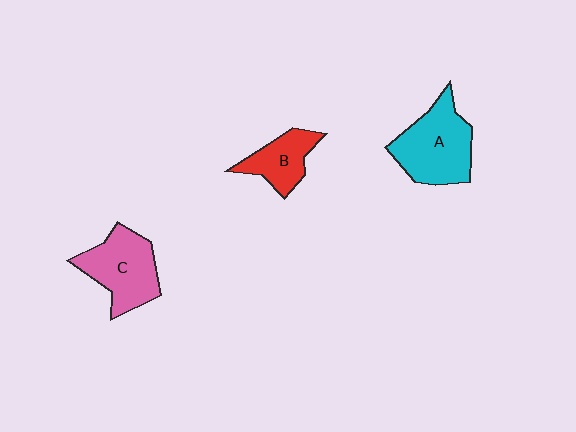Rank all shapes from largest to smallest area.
From largest to smallest: A (cyan), C (pink), B (red).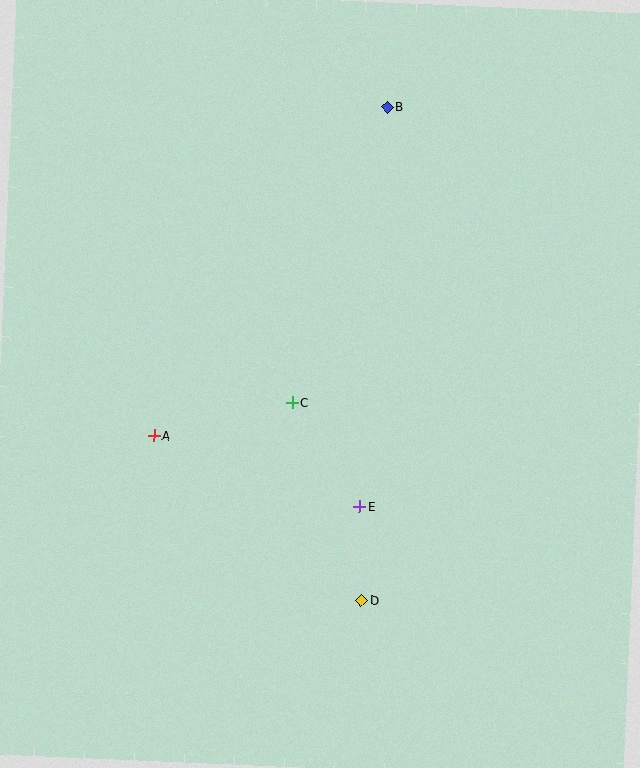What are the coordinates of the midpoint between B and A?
The midpoint between B and A is at (271, 271).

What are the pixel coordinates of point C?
Point C is at (292, 402).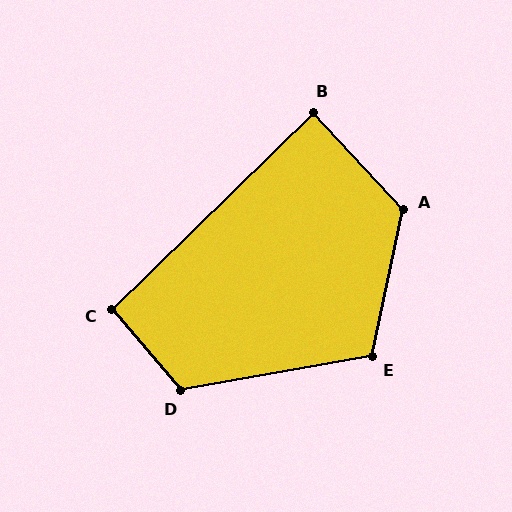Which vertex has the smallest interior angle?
B, at approximately 88 degrees.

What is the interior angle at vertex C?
Approximately 94 degrees (approximately right).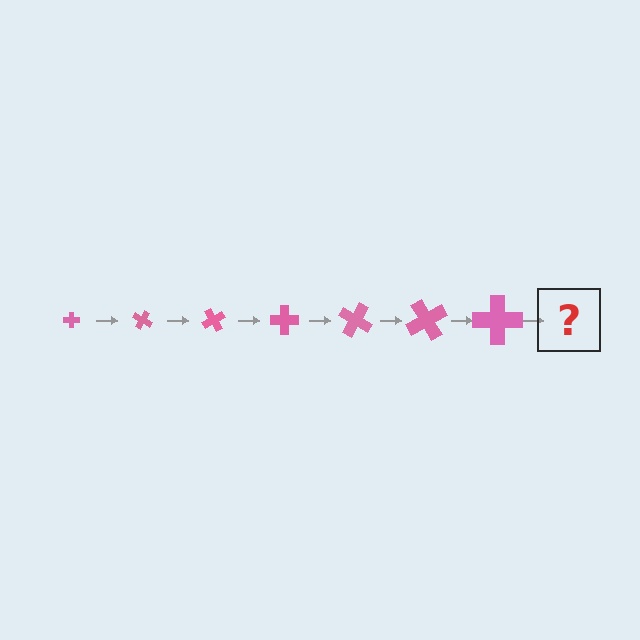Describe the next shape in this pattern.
It should be a cross, larger than the previous one and rotated 210 degrees from the start.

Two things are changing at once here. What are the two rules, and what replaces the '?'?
The two rules are that the cross grows larger each step and it rotates 30 degrees each step. The '?' should be a cross, larger than the previous one and rotated 210 degrees from the start.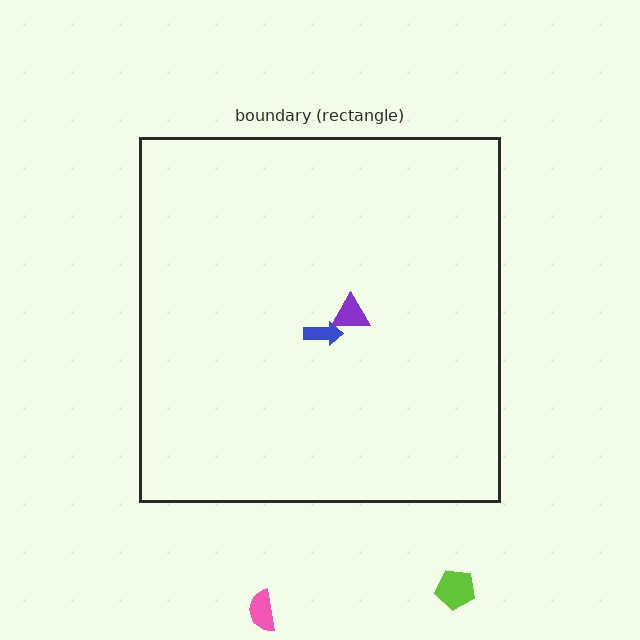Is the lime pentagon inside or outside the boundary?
Outside.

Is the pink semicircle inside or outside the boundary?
Outside.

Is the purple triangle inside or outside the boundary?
Inside.